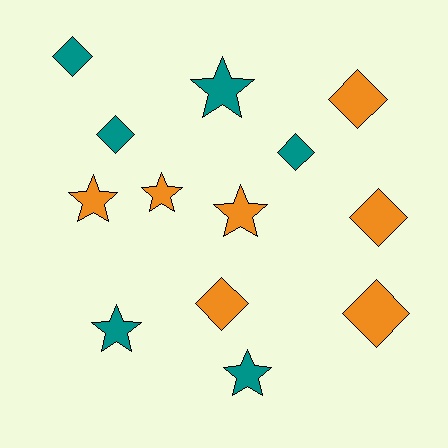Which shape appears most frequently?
Diamond, with 7 objects.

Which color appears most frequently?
Orange, with 7 objects.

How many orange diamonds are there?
There are 4 orange diamonds.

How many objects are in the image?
There are 13 objects.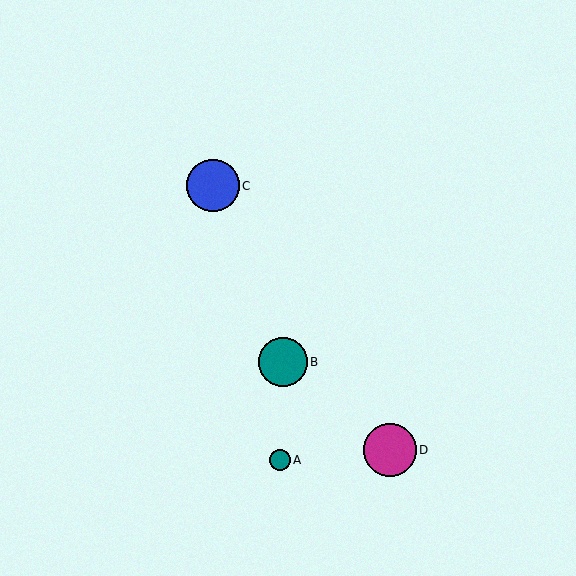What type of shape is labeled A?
Shape A is a teal circle.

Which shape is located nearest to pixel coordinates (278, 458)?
The teal circle (labeled A) at (280, 460) is nearest to that location.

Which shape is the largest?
The magenta circle (labeled D) is the largest.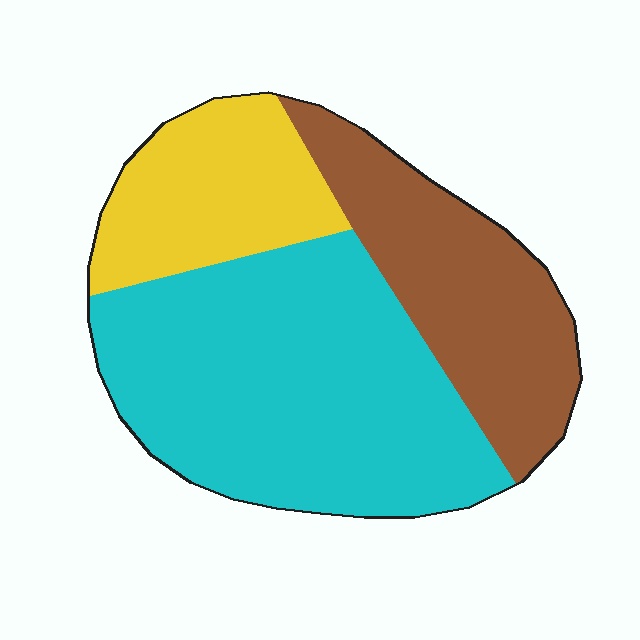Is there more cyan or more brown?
Cyan.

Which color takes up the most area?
Cyan, at roughly 50%.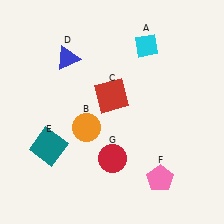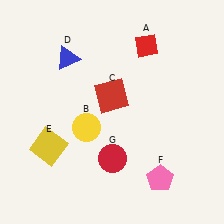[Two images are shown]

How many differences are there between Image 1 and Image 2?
There are 3 differences between the two images.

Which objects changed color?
A changed from cyan to red. B changed from orange to yellow. E changed from teal to yellow.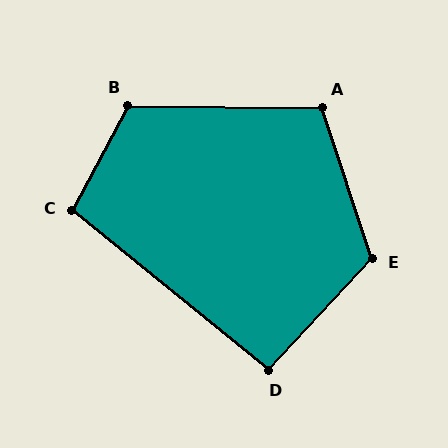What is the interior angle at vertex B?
Approximately 117 degrees (obtuse).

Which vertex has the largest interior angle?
E, at approximately 119 degrees.